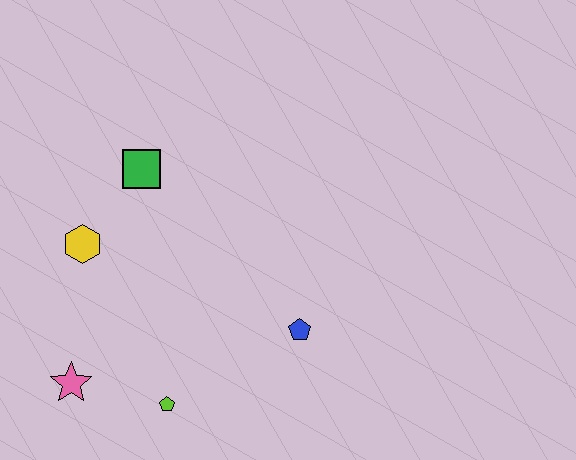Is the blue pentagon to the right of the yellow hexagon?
Yes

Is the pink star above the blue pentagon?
No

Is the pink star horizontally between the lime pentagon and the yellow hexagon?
No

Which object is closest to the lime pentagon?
The pink star is closest to the lime pentagon.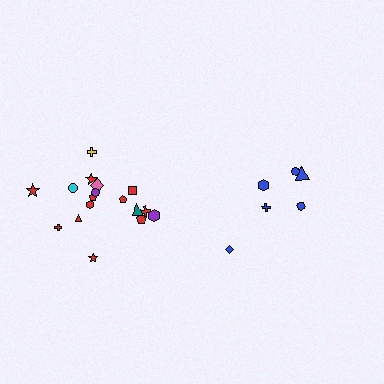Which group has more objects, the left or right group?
The left group.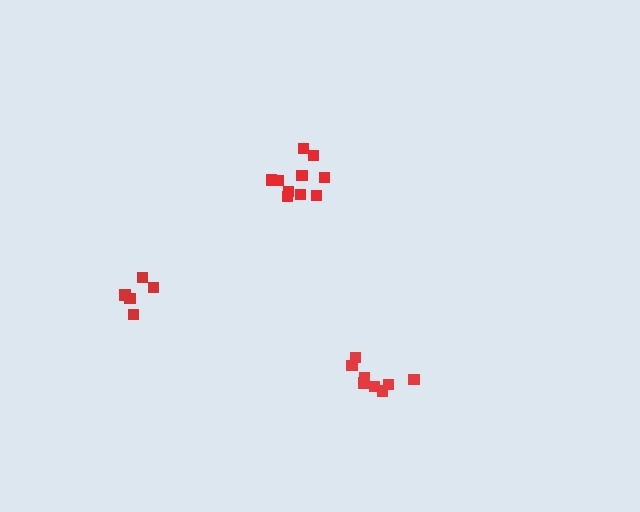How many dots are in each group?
Group 1: 10 dots, Group 2: 8 dots, Group 3: 5 dots (23 total).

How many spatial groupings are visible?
There are 3 spatial groupings.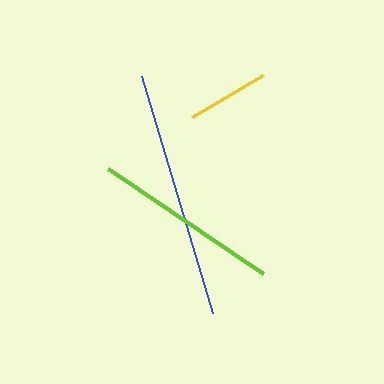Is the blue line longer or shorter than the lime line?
The blue line is longer than the lime line.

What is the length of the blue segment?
The blue segment is approximately 247 pixels long.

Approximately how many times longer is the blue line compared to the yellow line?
The blue line is approximately 3.0 times the length of the yellow line.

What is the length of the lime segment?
The lime segment is approximately 188 pixels long.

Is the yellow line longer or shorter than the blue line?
The blue line is longer than the yellow line.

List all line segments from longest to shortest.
From longest to shortest: blue, lime, yellow.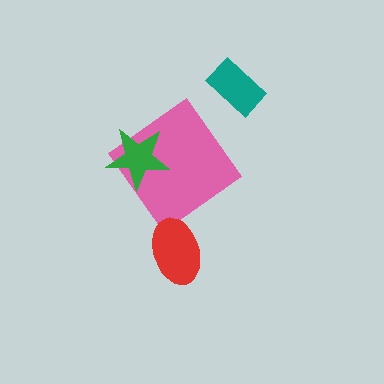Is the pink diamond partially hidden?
Yes, it is partially covered by another shape.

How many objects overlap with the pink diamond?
1 object overlaps with the pink diamond.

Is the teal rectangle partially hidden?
No, no other shape covers it.